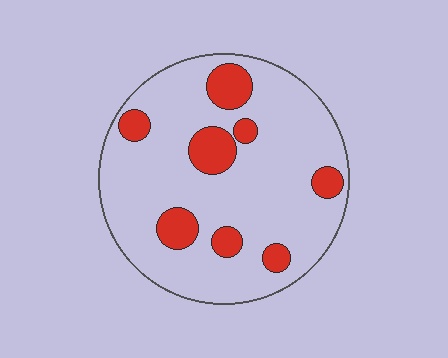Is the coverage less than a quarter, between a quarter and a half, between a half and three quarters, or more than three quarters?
Less than a quarter.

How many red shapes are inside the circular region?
8.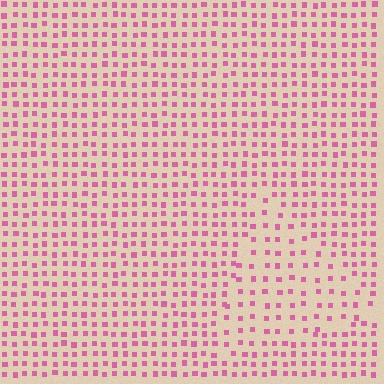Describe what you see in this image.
The image contains small pink elements arranged at two different densities. A triangle-shaped region is visible where the elements are less densely packed than the surrounding area.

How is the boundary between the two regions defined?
The boundary is defined by a change in element density (approximately 1.7x ratio). All elements are the same color, size, and shape.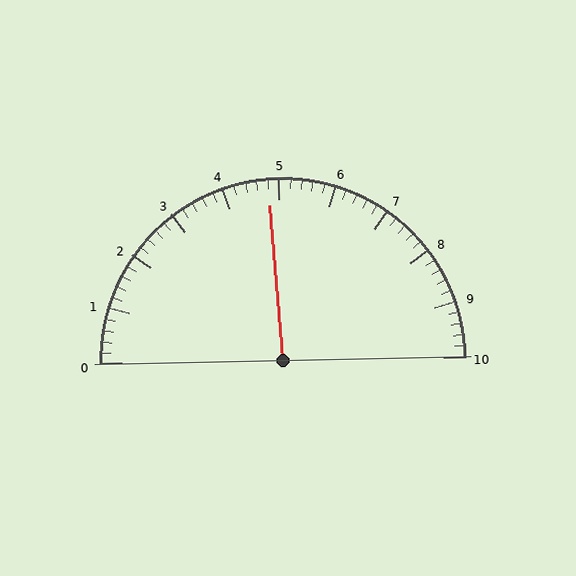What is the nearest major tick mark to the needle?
The nearest major tick mark is 5.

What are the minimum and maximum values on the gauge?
The gauge ranges from 0 to 10.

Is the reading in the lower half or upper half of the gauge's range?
The reading is in the lower half of the range (0 to 10).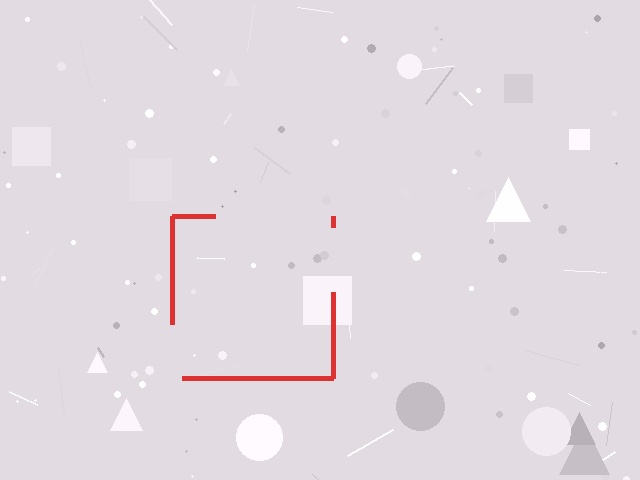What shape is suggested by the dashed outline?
The dashed outline suggests a square.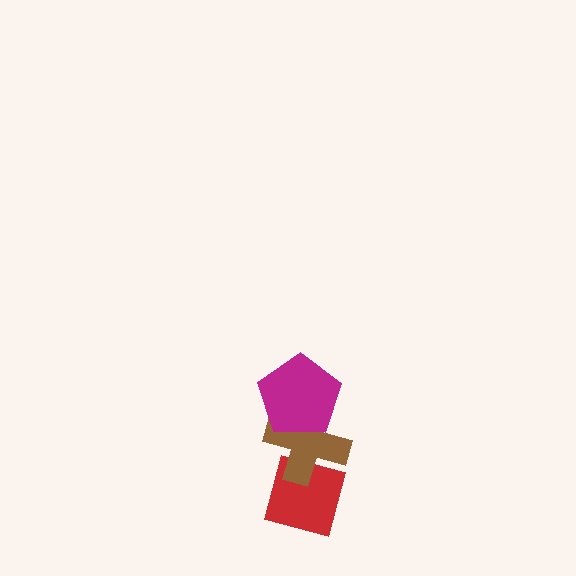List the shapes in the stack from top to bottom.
From top to bottom: the magenta pentagon, the brown cross, the red square.